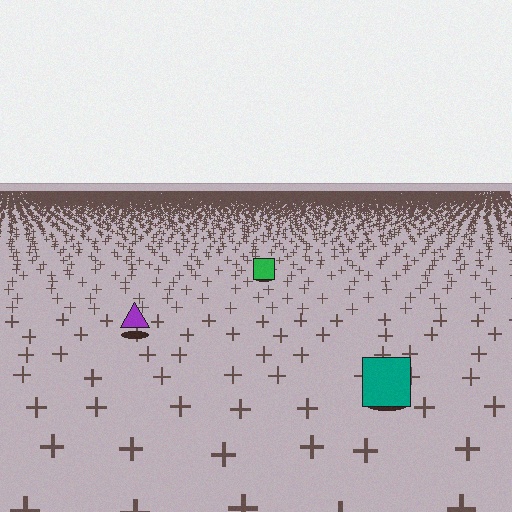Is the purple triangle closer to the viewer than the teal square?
No. The teal square is closer — you can tell from the texture gradient: the ground texture is coarser near it.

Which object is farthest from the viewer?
The green square is farthest from the viewer. It appears smaller and the ground texture around it is denser.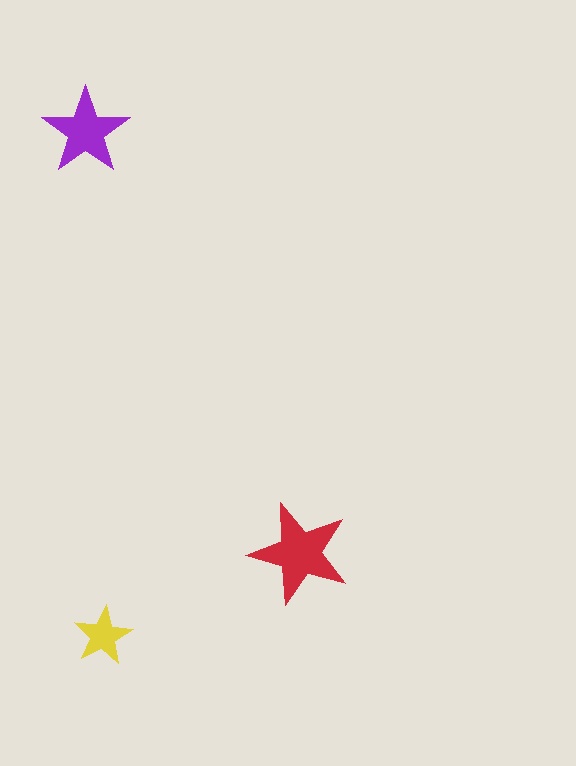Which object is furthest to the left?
The purple star is leftmost.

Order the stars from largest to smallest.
the red one, the purple one, the yellow one.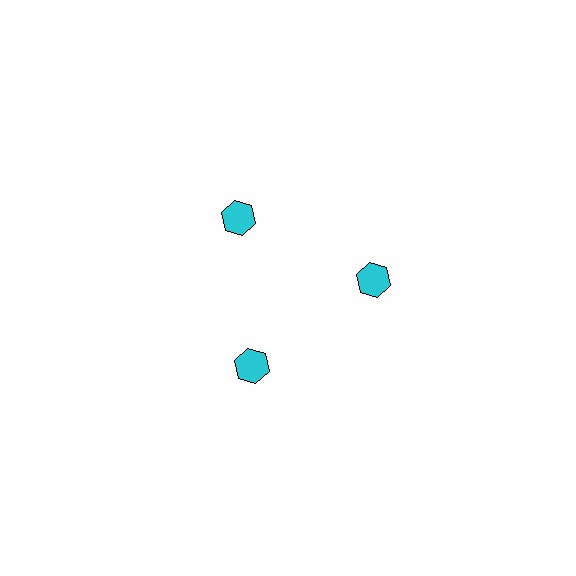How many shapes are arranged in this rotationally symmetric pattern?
There are 3 shapes, arranged in 3 groups of 1.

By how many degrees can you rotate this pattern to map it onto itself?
The pattern maps onto itself every 120 degrees of rotation.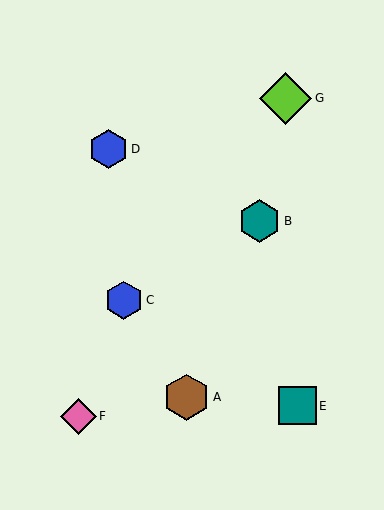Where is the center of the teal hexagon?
The center of the teal hexagon is at (260, 221).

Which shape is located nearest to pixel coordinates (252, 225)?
The teal hexagon (labeled B) at (260, 221) is nearest to that location.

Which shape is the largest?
The lime diamond (labeled G) is the largest.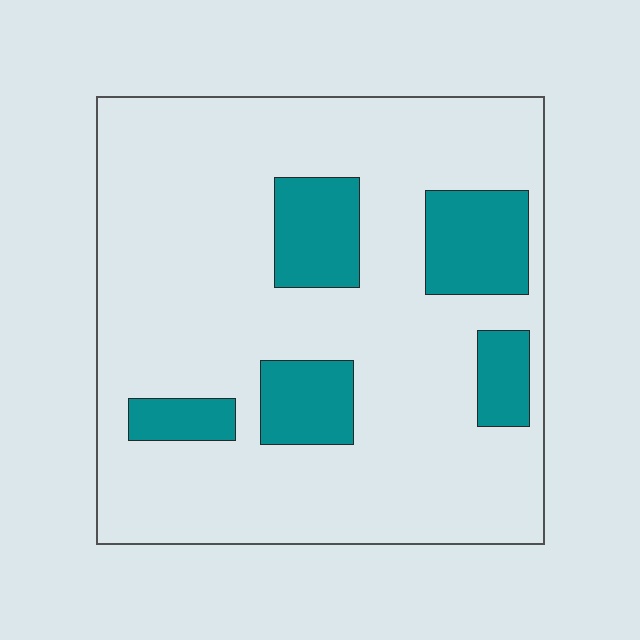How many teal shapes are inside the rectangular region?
5.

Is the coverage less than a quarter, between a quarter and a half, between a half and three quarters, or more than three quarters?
Less than a quarter.